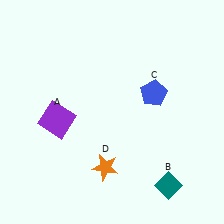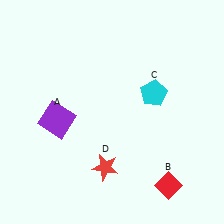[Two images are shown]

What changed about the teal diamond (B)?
In Image 1, B is teal. In Image 2, it changed to red.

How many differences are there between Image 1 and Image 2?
There are 3 differences between the two images.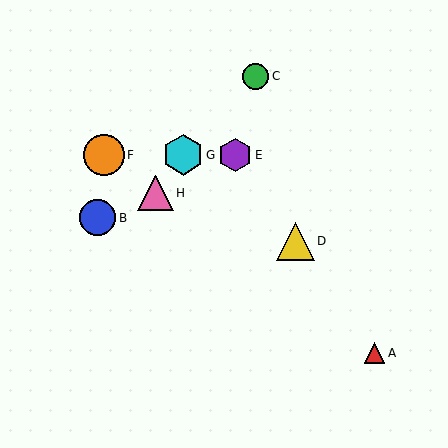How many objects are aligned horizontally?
3 objects (E, F, G) are aligned horizontally.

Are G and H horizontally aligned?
No, G is at y≈155 and H is at y≈193.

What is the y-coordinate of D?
Object D is at y≈241.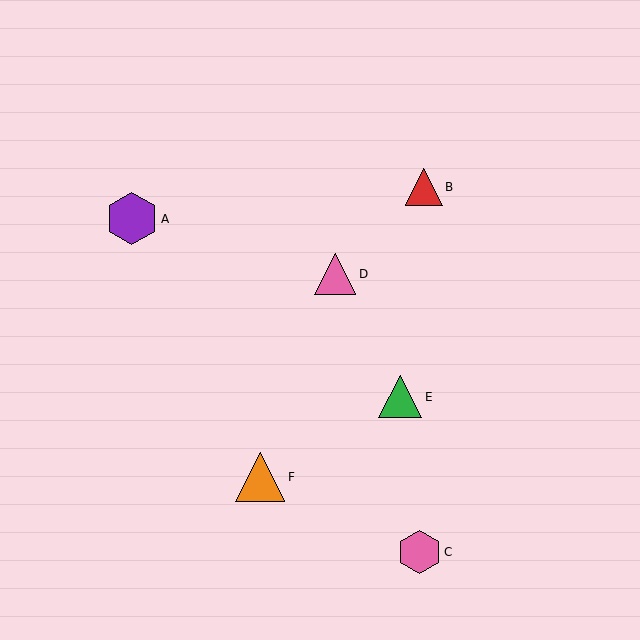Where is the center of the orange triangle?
The center of the orange triangle is at (260, 477).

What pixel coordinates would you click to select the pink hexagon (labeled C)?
Click at (419, 552) to select the pink hexagon C.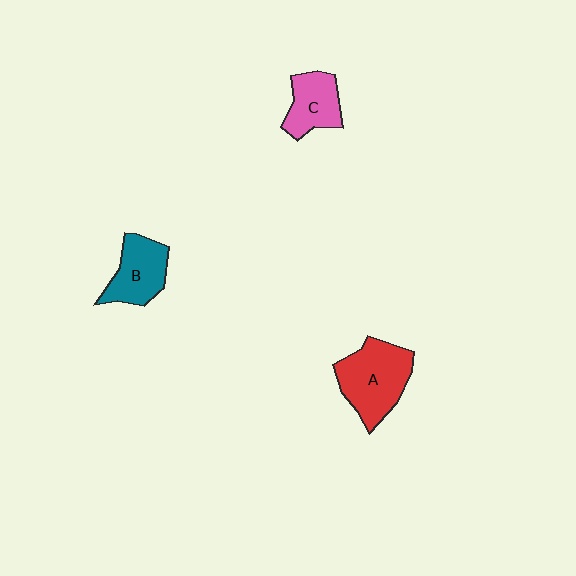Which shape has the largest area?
Shape A (red).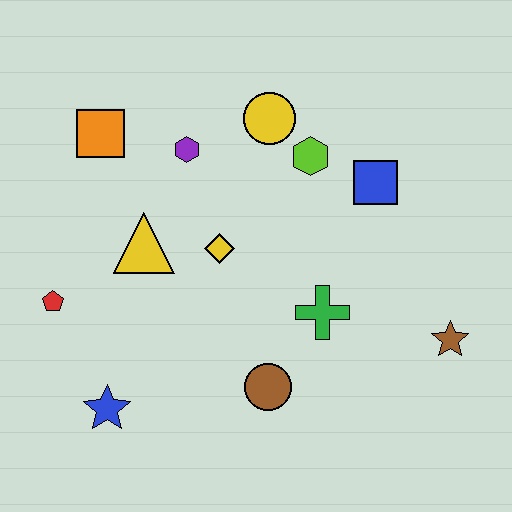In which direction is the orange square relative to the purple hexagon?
The orange square is to the left of the purple hexagon.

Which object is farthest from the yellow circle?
The blue star is farthest from the yellow circle.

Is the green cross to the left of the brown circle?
No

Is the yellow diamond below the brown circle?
No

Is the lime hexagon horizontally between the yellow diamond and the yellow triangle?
No